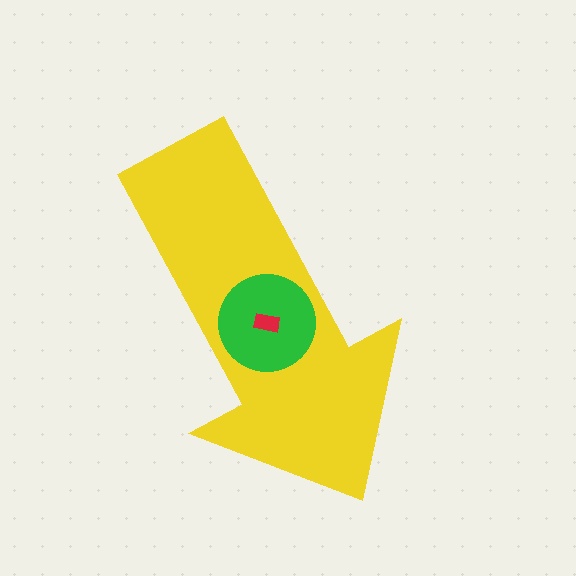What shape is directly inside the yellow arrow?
The green circle.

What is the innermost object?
The red rectangle.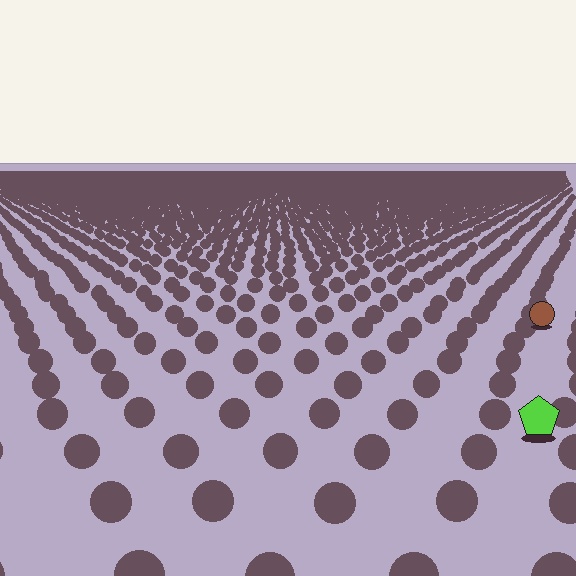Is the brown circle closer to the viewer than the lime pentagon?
No. The lime pentagon is closer — you can tell from the texture gradient: the ground texture is coarser near it.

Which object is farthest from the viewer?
The brown circle is farthest from the viewer. It appears smaller and the ground texture around it is denser.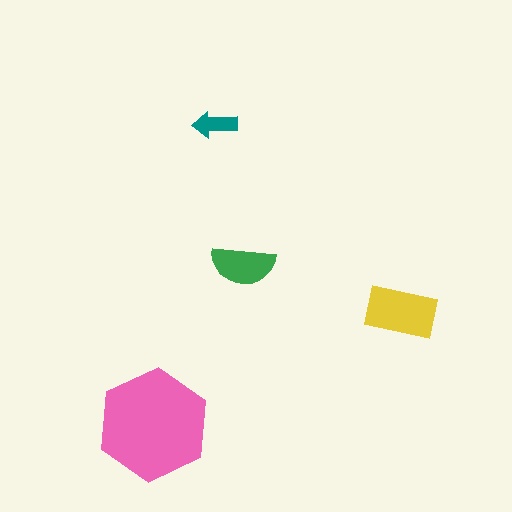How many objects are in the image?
There are 4 objects in the image.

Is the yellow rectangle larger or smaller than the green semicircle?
Larger.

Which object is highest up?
The teal arrow is topmost.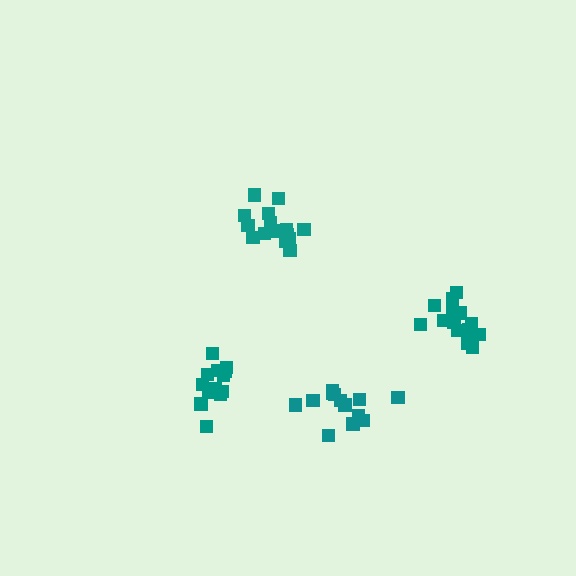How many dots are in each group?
Group 1: 14 dots, Group 2: 17 dots, Group 3: 15 dots, Group 4: 13 dots (59 total).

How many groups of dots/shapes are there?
There are 4 groups.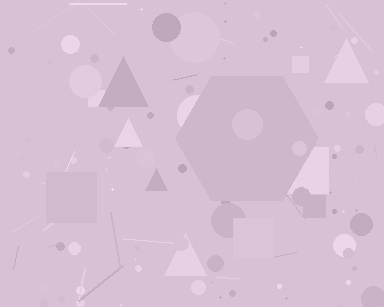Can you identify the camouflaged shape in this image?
The camouflaged shape is a hexagon.